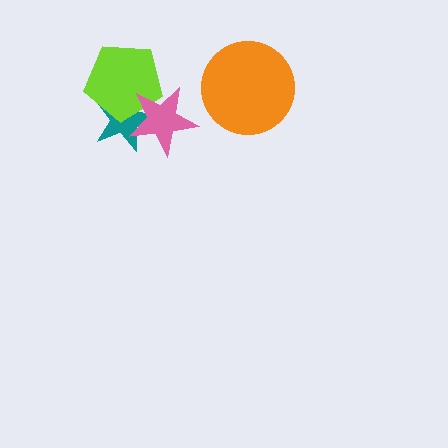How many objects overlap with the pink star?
2 objects overlap with the pink star.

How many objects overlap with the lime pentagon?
2 objects overlap with the lime pentagon.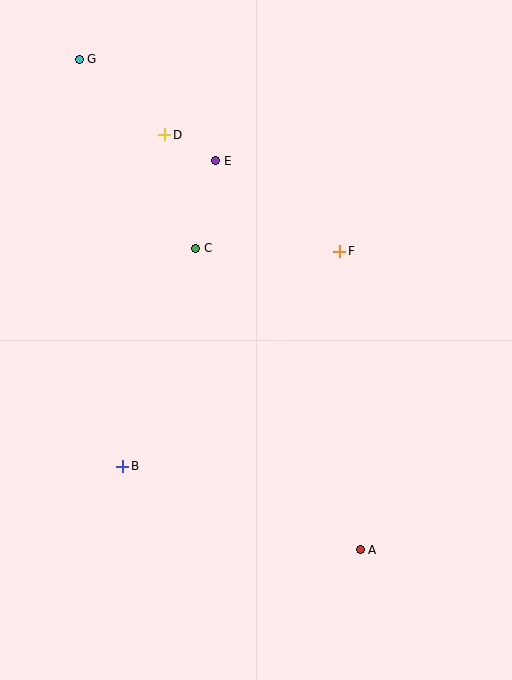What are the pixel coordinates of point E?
Point E is at (216, 161).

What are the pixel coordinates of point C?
Point C is at (196, 248).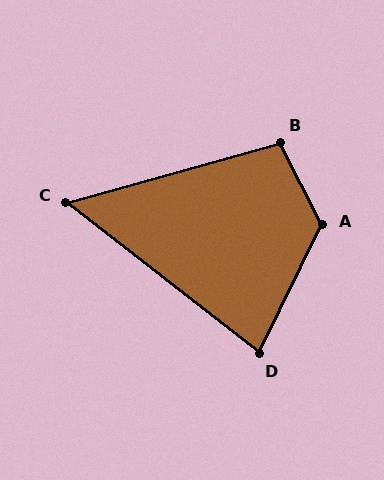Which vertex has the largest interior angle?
A, at approximately 126 degrees.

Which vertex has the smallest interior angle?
C, at approximately 54 degrees.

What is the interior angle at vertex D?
Approximately 78 degrees (acute).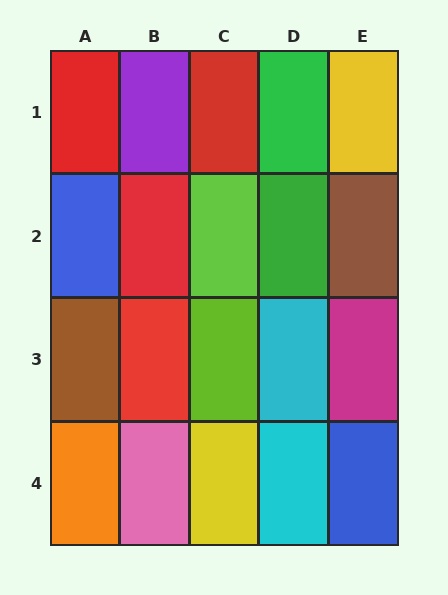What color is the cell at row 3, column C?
Lime.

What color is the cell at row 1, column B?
Purple.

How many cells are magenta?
1 cell is magenta.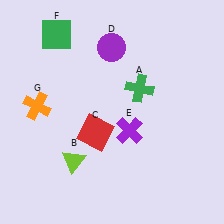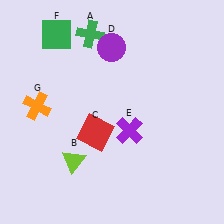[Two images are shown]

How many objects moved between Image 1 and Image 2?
1 object moved between the two images.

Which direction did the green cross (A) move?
The green cross (A) moved up.